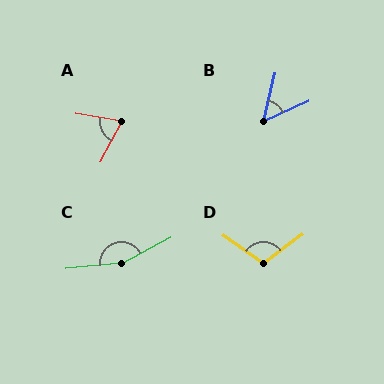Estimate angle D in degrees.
Approximately 108 degrees.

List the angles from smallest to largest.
B (53°), A (73°), D (108°), C (158°).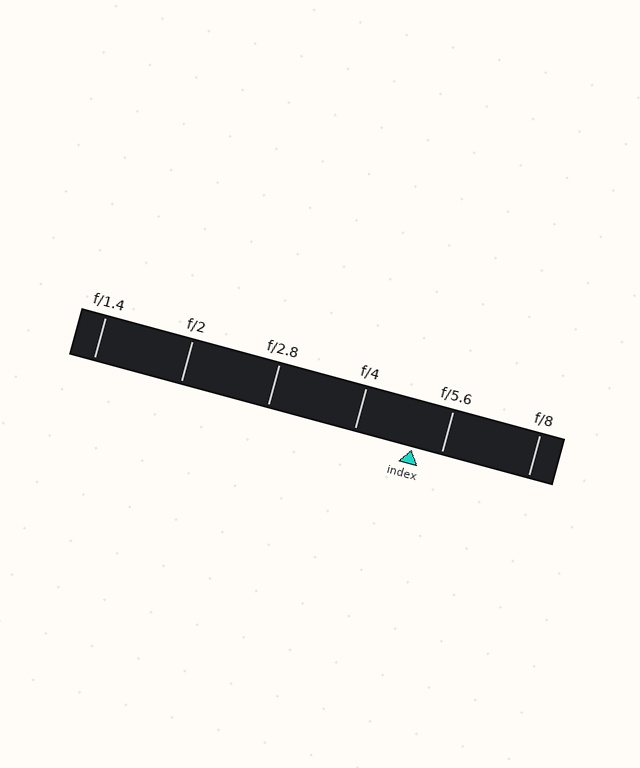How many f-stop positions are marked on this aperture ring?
There are 6 f-stop positions marked.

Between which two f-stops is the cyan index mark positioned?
The index mark is between f/4 and f/5.6.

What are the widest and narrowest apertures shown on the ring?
The widest aperture shown is f/1.4 and the narrowest is f/8.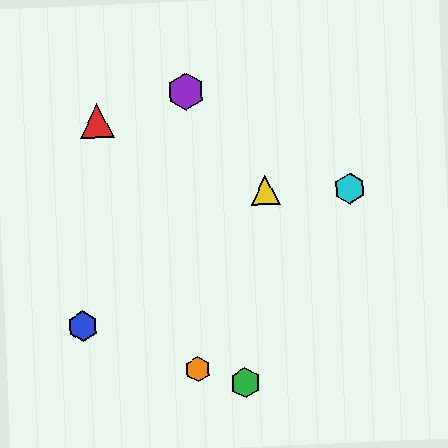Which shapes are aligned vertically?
The purple hexagon, the orange hexagon are aligned vertically.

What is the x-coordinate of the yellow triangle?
The yellow triangle is at x≈265.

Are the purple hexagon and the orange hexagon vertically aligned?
Yes, both are at x≈186.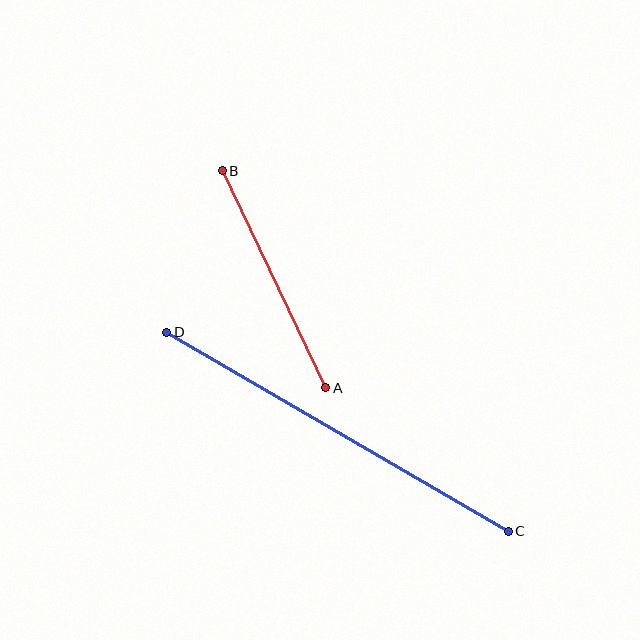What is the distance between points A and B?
The distance is approximately 241 pixels.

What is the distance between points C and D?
The distance is approximately 395 pixels.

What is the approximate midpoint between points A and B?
The midpoint is at approximately (274, 279) pixels.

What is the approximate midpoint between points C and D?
The midpoint is at approximately (338, 432) pixels.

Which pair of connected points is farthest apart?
Points C and D are farthest apart.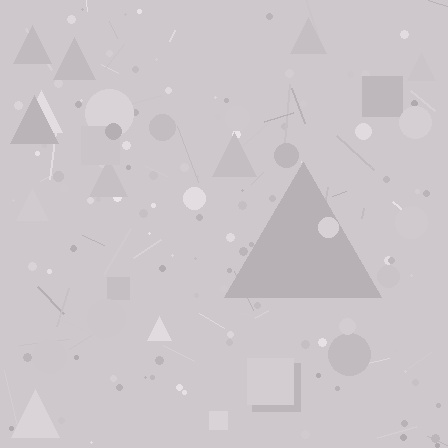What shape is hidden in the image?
A triangle is hidden in the image.